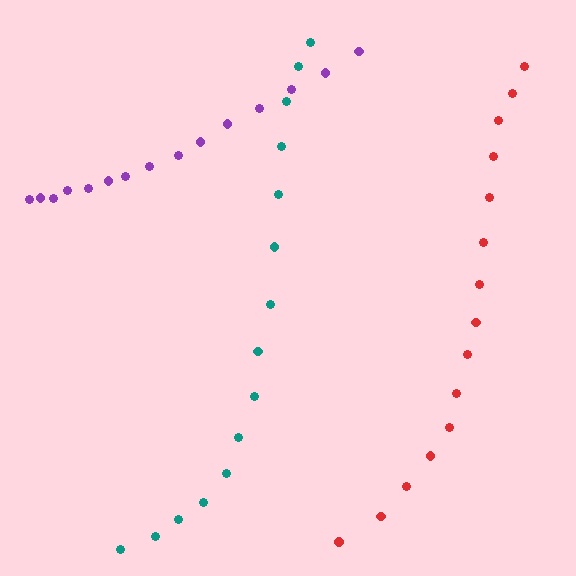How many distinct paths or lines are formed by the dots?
There are 3 distinct paths.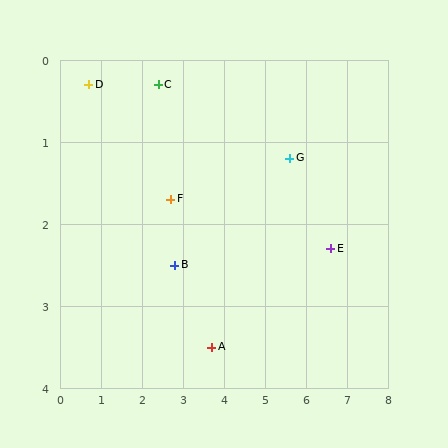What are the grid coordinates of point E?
Point E is at approximately (6.6, 2.3).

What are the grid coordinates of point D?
Point D is at approximately (0.7, 0.3).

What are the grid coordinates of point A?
Point A is at approximately (3.7, 3.5).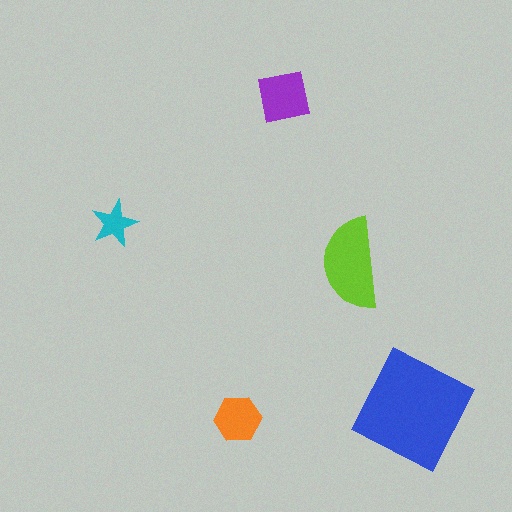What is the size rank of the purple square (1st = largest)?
3rd.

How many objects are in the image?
There are 5 objects in the image.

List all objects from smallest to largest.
The cyan star, the orange hexagon, the purple square, the lime semicircle, the blue diamond.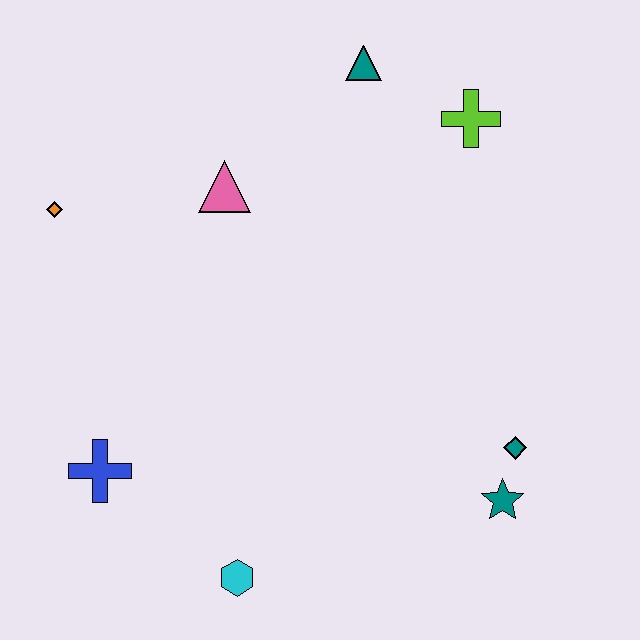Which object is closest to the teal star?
The teal diamond is closest to the teal star.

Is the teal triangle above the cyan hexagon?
Yes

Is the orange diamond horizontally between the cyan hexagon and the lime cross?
No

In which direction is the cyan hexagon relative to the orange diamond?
The cyan hexagon is below the orange diamond.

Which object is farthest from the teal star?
The orange diamond is farthest from the teal star.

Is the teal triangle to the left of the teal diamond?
Yes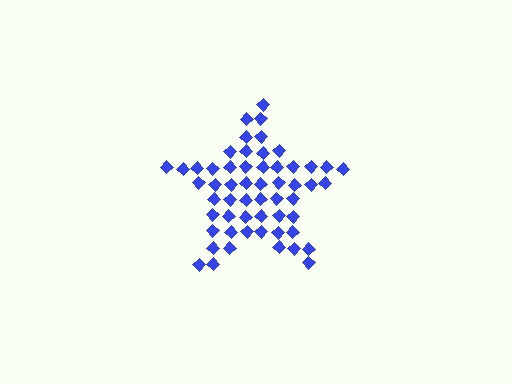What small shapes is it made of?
It is made of small diamonds.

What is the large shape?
The large shape is a star.